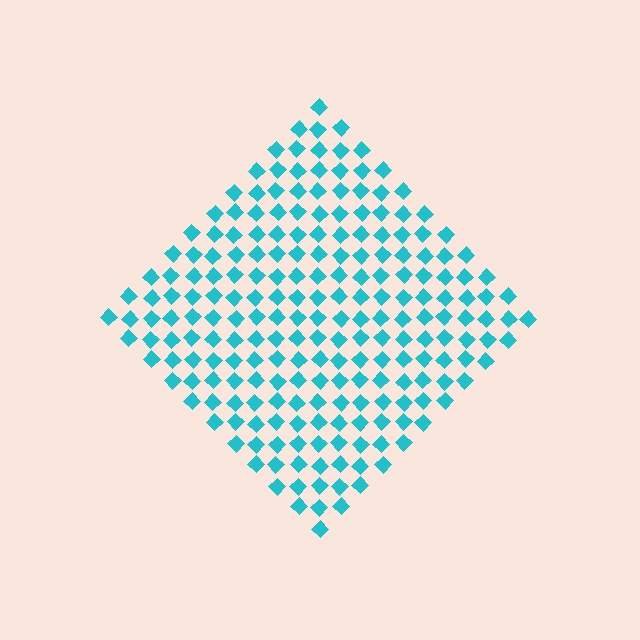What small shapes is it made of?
It is made of small diamonds.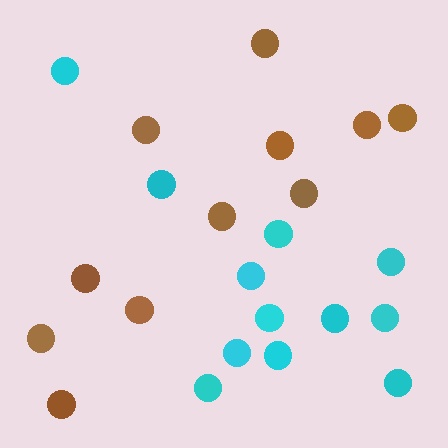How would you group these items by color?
There are 2 groups: one group of cyan circles (12) and one group of brown circles (11).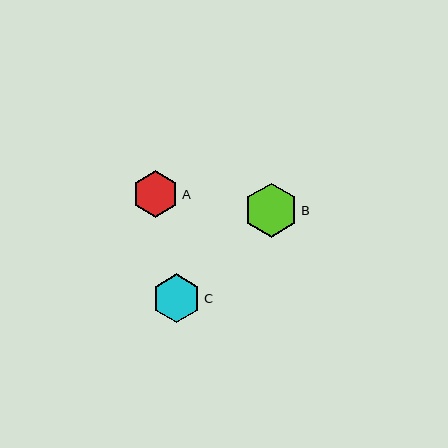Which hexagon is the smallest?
Hexagon A is the smallest with a size of approximately 47 pixels.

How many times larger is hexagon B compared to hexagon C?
Hexagon B is approximately 1.1 times the size of hexagon C.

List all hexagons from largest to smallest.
From largest to smallest: B, C, A.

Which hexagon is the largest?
Hexagon B is the largest with a size of approximately 54 pixels.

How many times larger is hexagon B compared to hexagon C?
Hexagon B is approximately 1.1 times the size of hexagon C.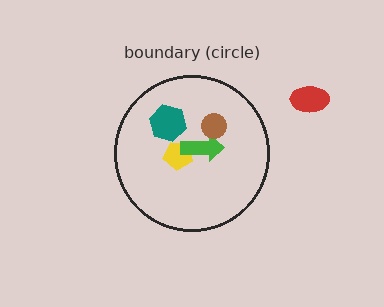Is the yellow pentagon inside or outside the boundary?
Inside.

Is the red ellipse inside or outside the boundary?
Outside.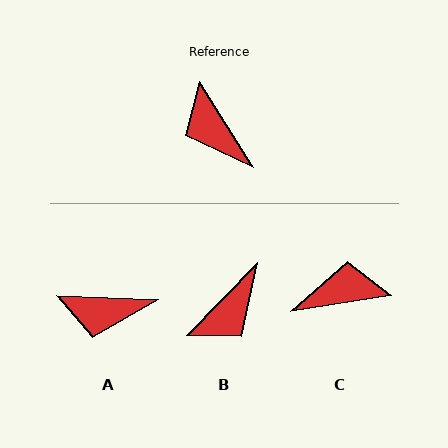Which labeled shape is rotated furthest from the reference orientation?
C, about 114 degrees away.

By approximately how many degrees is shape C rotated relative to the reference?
Approximately 114 degrees clockwise.